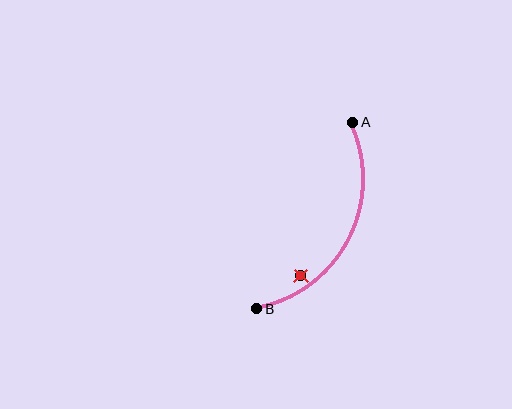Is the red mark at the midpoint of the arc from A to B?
No — the red mark does not lie on the arc at all. It sits slightly inside the curve.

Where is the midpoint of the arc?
The arc midpoint is the point on the curve farthest from the straight line joining A and B. It sits to the right of that line.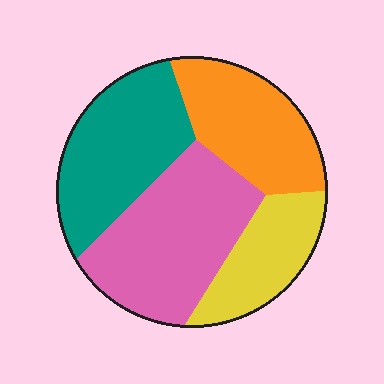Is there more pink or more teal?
Pink.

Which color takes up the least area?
Yellow, at roughly 15%.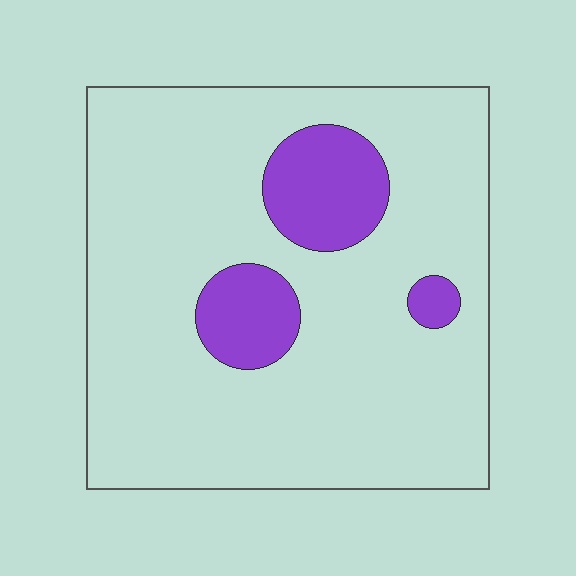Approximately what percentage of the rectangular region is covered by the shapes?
Approximately 15%.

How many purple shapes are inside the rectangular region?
3.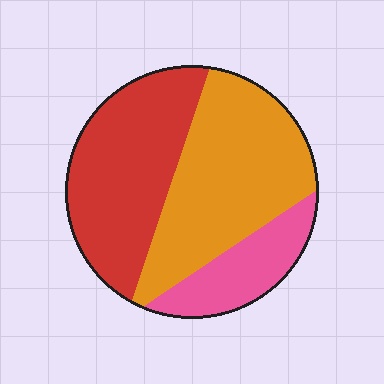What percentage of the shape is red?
Red covers 39% of the shape.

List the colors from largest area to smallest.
From largest to smallest: orange, red, pink.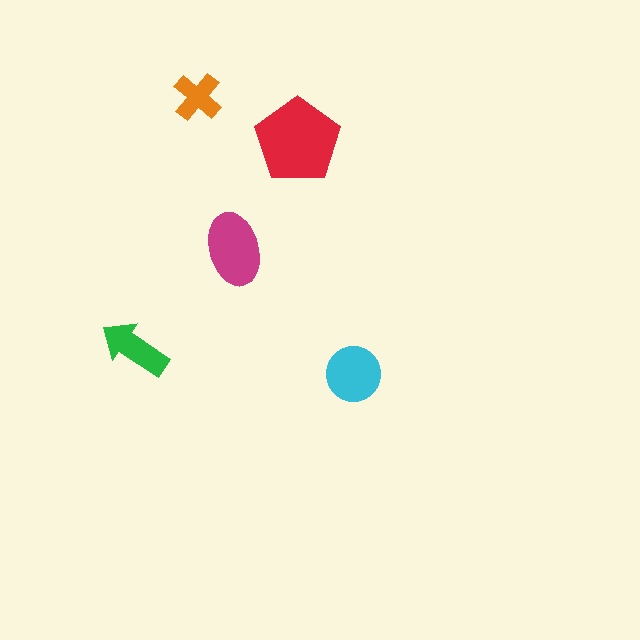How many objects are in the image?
There are 5 objects in the image.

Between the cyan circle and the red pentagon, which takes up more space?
The red pentagon.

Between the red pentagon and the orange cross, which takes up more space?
The red pentagon.